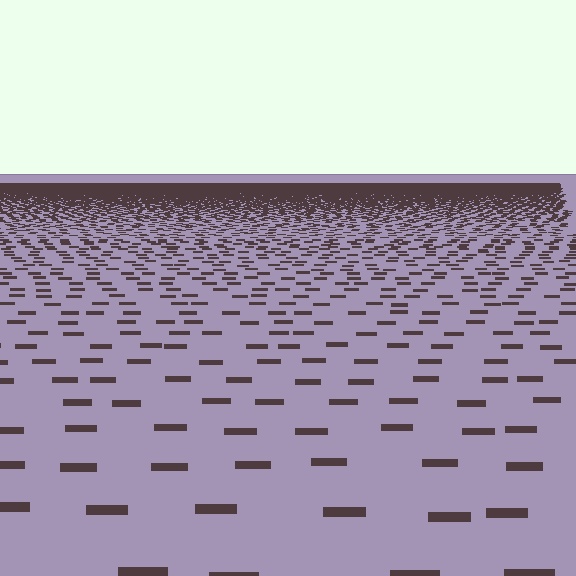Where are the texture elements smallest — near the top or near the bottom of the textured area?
Near the top.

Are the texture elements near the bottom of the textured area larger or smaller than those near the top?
Larger. Near the bottom, elements are closer to the viewer and appear at a bigger on-screen size.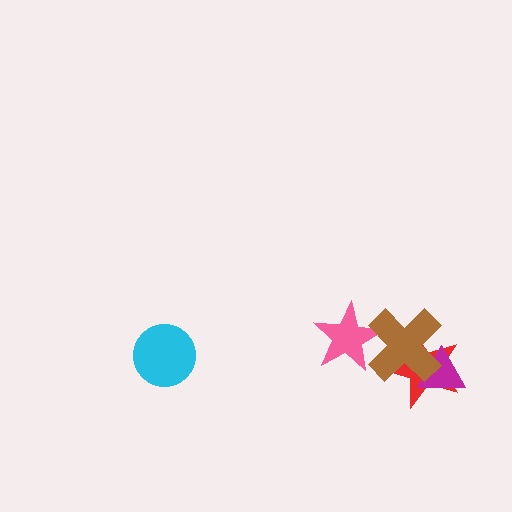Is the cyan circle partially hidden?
No, no other shape covers it.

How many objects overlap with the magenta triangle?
2 objects overlap with the magenta triangle.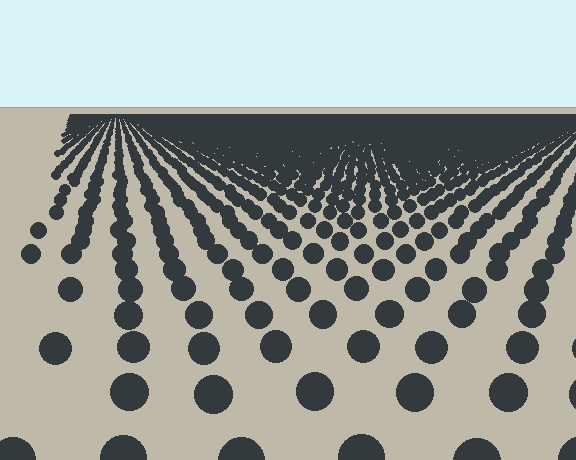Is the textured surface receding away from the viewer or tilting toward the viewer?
The surface is receding away from the viewer. Texture elements get smaller and denser toward the top.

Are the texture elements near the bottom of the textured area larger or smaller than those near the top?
Larger. Near the bottom, elements are closer to the viewer and appear at a bigger on-screen size.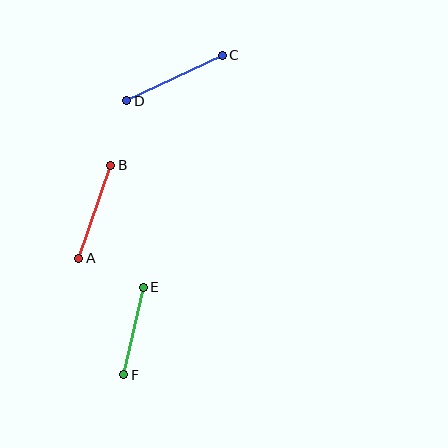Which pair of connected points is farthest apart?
Points C and D are farthest apart.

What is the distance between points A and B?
The distance is approximately 99 pixels.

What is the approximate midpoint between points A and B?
The midpoint is at approximately (95, 212) pixels.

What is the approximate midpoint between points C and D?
The midpoint is at approximately (175, 78) pixels.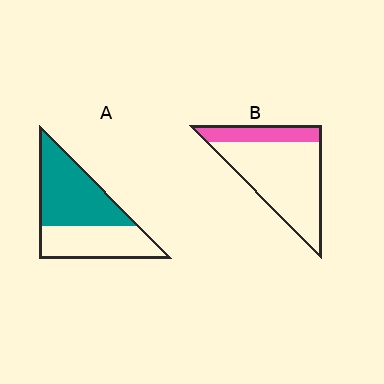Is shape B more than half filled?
No.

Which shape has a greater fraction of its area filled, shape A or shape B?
Shape A.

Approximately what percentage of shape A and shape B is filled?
A is approximately 55% and B is approximately 25%.